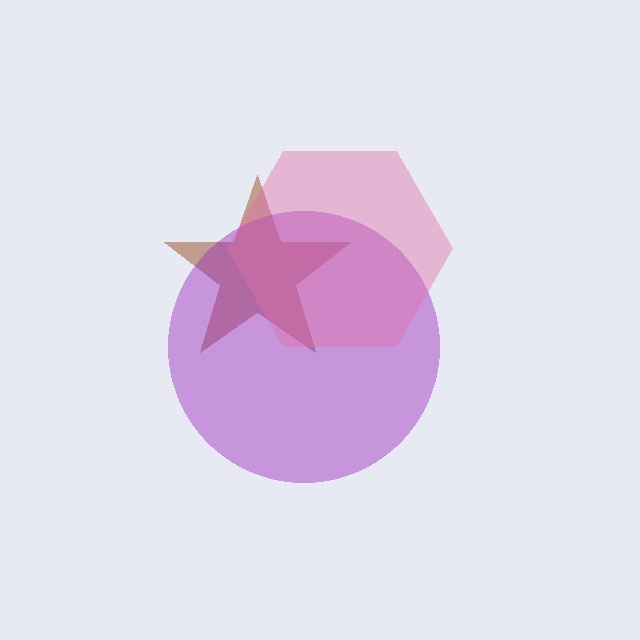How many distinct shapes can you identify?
There are 3 distinct shapes: a brown star, a purple circle, a pink hexagon.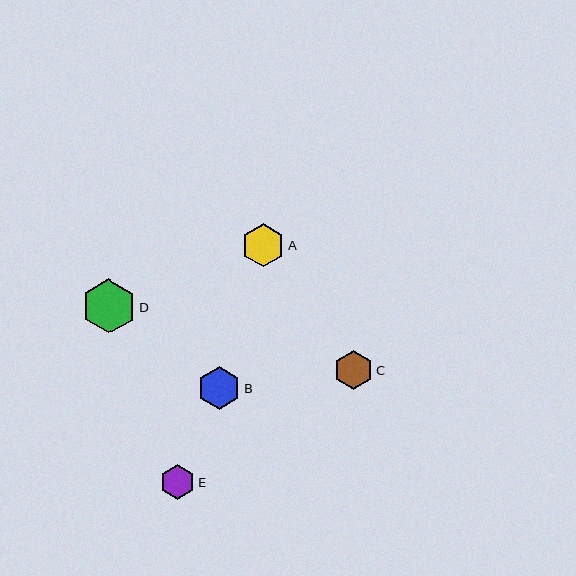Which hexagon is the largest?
Hexagon D is the largest with a size of approximately 55 pixels.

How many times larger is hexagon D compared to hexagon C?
Hexagon D is approximately 1.4 times the size of hexagon C.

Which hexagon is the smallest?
Hexagon E is the smallest with a size of approximately 35 pixels.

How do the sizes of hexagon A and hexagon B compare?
Hexagon A and hexagon B are approximately the same size.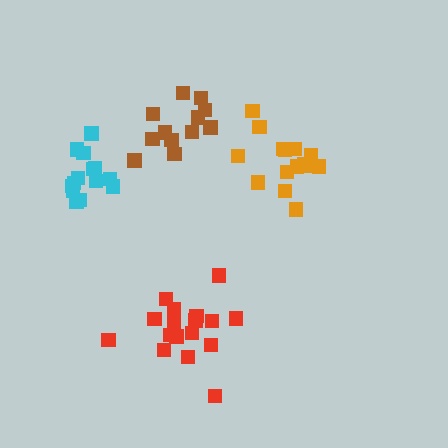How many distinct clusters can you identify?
There are 4 distinct clusters.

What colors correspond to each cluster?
The clusters are colored: brown, orange, red, cyan.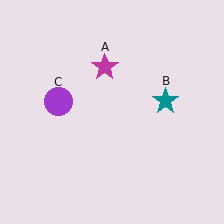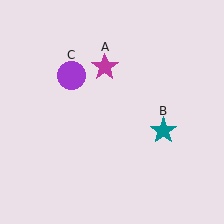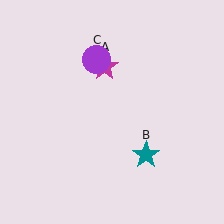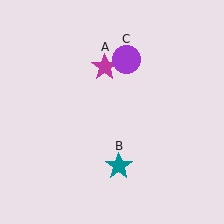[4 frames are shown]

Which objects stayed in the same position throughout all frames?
Magenta star (object A) remained stationary.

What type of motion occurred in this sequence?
The teal star (object B), purple circle (object C) rotated clockwise around the center of the scene.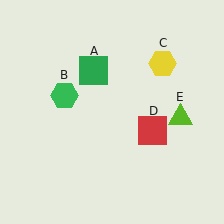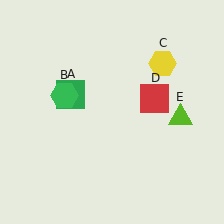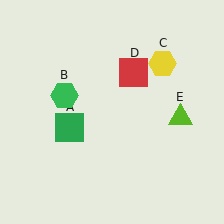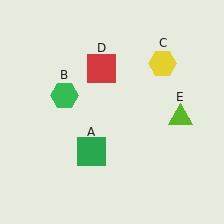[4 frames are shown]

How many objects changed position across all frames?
2 objects changed position: green square (object A), red square (object D).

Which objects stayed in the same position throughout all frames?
Green hexagon (object B) and yellow hexagon (object C) and lime triangle (object E) remained stationary.